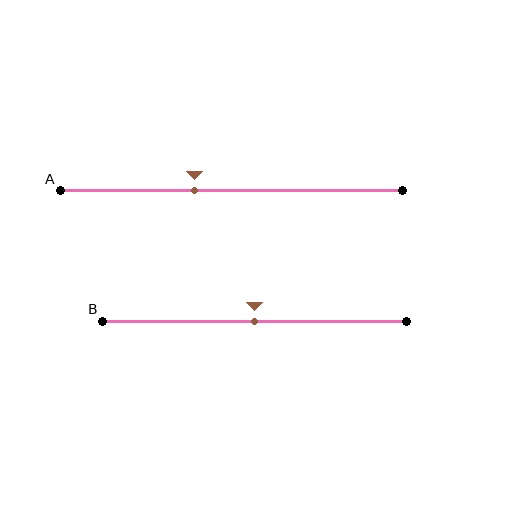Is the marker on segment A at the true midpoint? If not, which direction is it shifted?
No, the marker on segment A is shifted to the left by about 11% of the segment length.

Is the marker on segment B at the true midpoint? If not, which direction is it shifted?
Yes, the marker on segment B is at the true midpoint.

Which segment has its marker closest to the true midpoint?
Segment B has its marker closest to the true midpoint.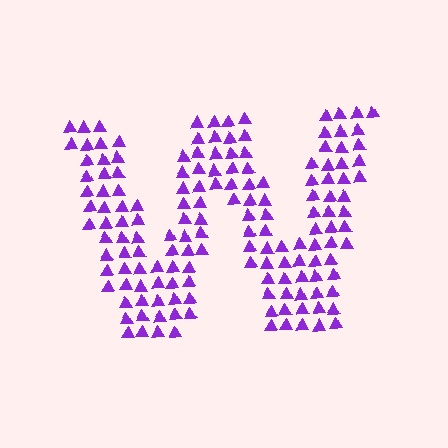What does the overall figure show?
The overall figure shows the letter W.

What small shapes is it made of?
It is made of small triangles.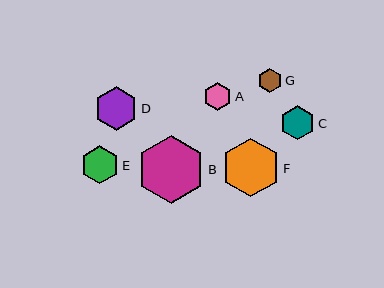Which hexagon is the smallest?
Hexagon G is the smallest with a size of approximately 24 pixels.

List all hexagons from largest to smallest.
From largest to smallest: B, F, D, E, C, A, G.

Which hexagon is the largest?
Hexagon B is the largest with a size of approximately 68 pixels.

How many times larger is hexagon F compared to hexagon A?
Hexagon F is approximately 2.1 times the size of hexagon A.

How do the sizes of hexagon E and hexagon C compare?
Hexagon E and hexagon C are approximately the same size.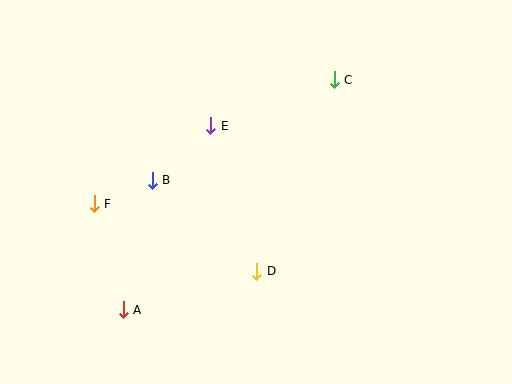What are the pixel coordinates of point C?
Point C is at (334, 80).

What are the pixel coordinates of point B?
Point B is at (152, 180).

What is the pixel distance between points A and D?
The distance between A and D is 139 pixels.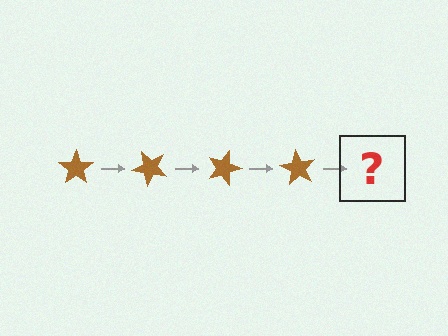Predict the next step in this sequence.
The next step is a brown star rotated 180 degrees.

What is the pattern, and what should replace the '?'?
The pattern is that the star rotates 45 degrees each step. The '?' should be a brown star rotated 180 degrees.